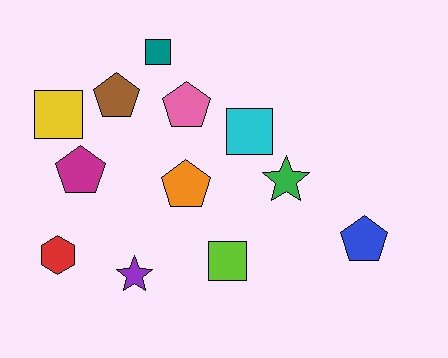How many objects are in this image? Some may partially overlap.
There are 12 objects.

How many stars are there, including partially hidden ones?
There are 2 stars.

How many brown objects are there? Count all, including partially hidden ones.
There is 1 brown object.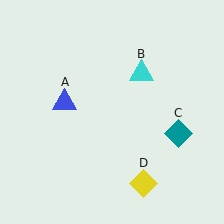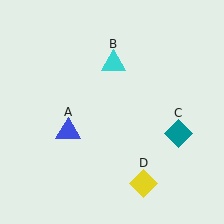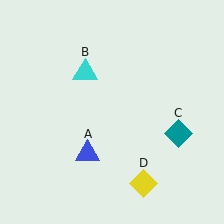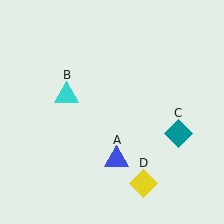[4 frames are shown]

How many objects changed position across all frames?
2 objects changed position: blue triangle (object A), cyan triangle (object B).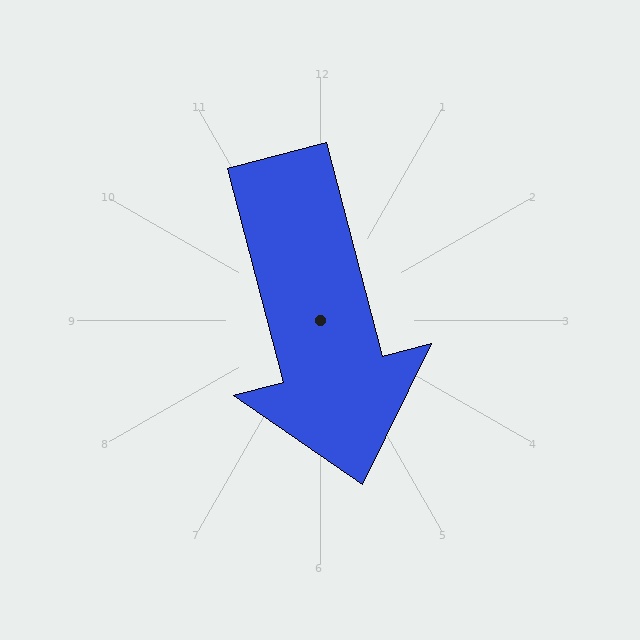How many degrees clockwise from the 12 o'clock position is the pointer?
Approximately 165 degrees.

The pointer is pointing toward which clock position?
Roughly 6 o'clock.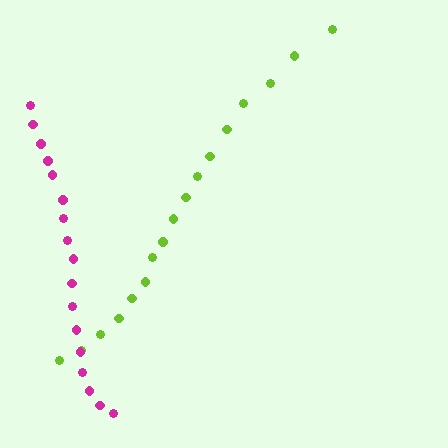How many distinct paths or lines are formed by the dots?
There are 2 distinct paths.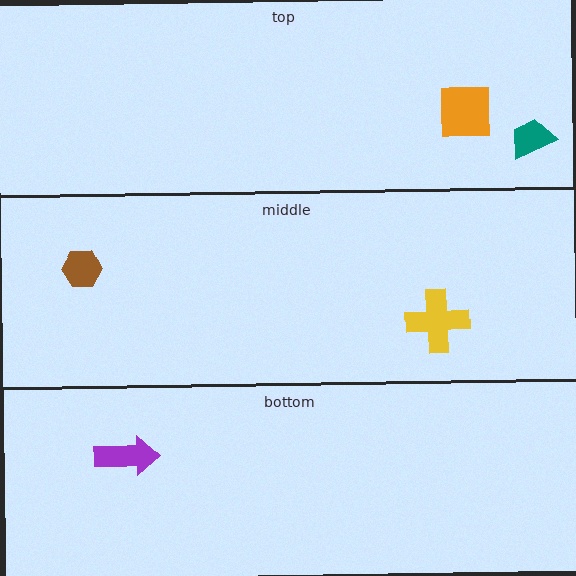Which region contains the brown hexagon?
The middle region.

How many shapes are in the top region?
2.